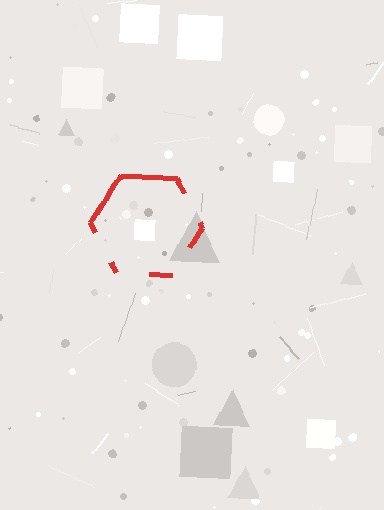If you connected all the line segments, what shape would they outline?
They would outline a hexagon.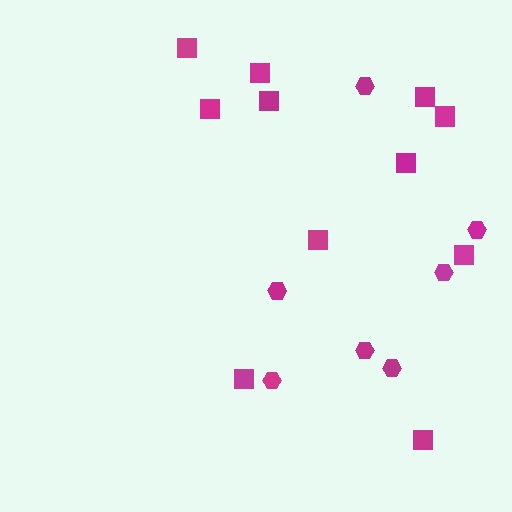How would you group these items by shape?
There are 2 groups: one group of squares (11) and one group of hexagons (7).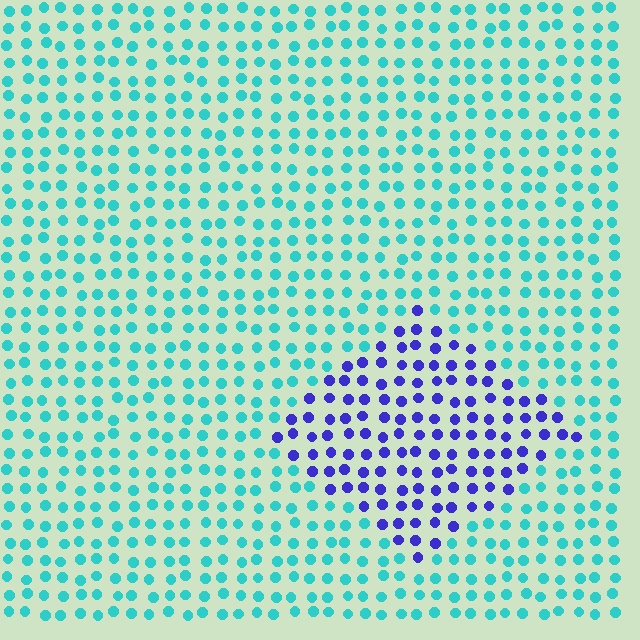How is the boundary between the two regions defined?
The boundary is defined purely by a slight shift in hue (about 68 degrees). Spacing, size, and orientation are identical on both sides.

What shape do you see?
I see a diamond.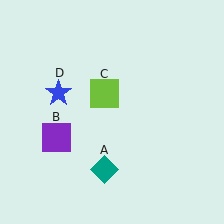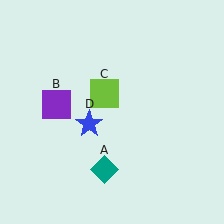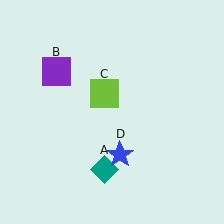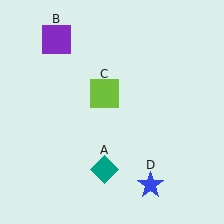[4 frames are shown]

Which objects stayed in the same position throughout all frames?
Teal diamond (object A) and lime square (object C) remained stationary.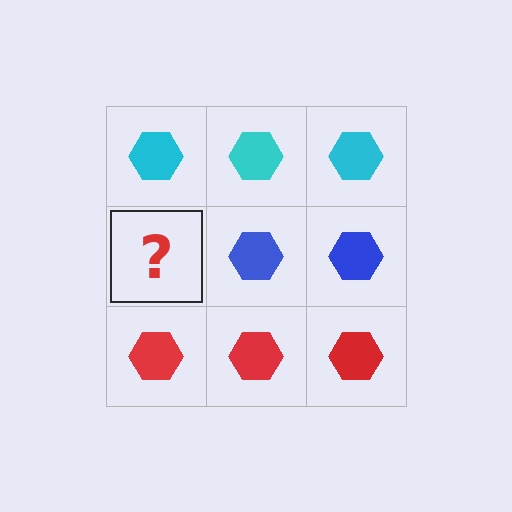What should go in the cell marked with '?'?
The missing cell should contain a blue hexagon.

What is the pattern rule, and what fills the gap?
The rule is that each row has a consistent color. The gap should be filled with a blue hexagon.